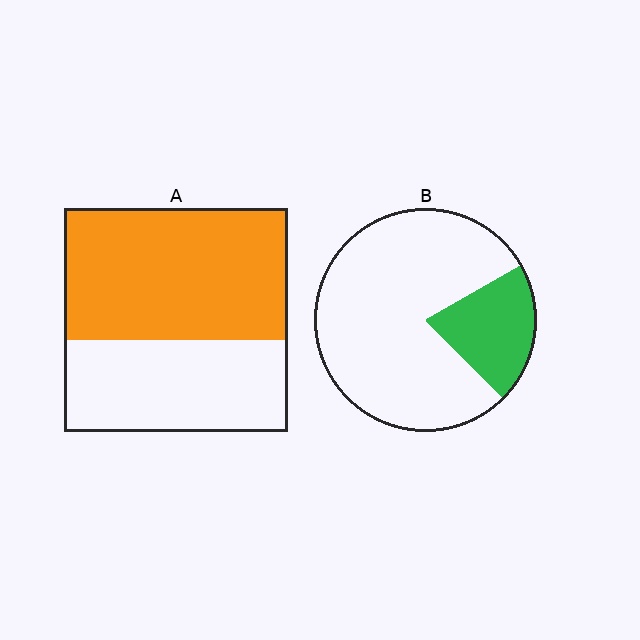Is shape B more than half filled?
No.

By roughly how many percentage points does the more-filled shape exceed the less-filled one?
By roughly 40 percentage points (A over B).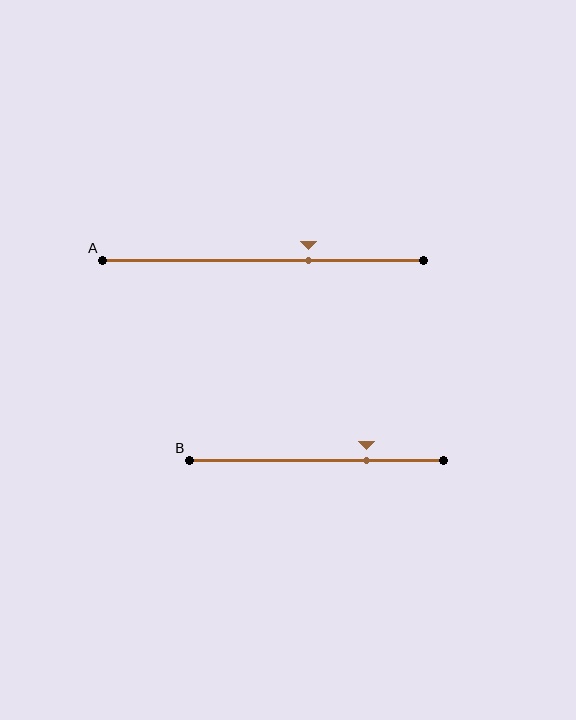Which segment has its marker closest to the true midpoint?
Segment A has its marker closest to the true midpoint.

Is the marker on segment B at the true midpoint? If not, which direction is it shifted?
No, the marker on segment B is shifted to the right by about 19% of the segment length.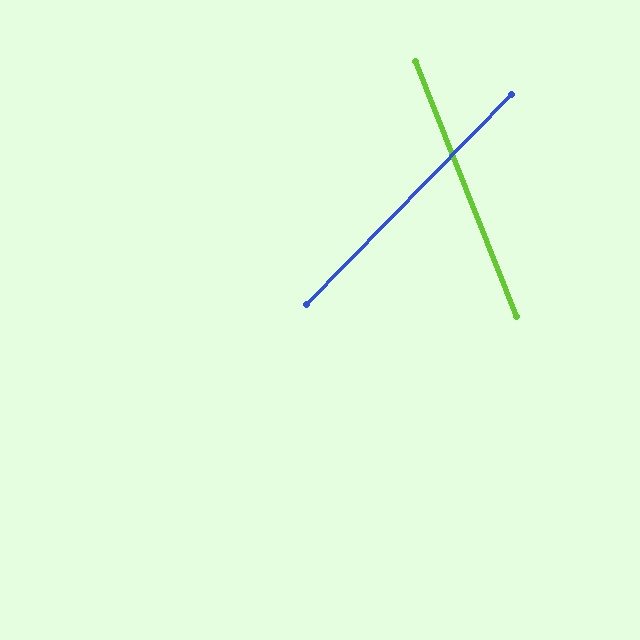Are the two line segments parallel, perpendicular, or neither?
Neither parallel nor perpendicular — they differ by about 66°.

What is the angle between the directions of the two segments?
Approximately 66 degrees.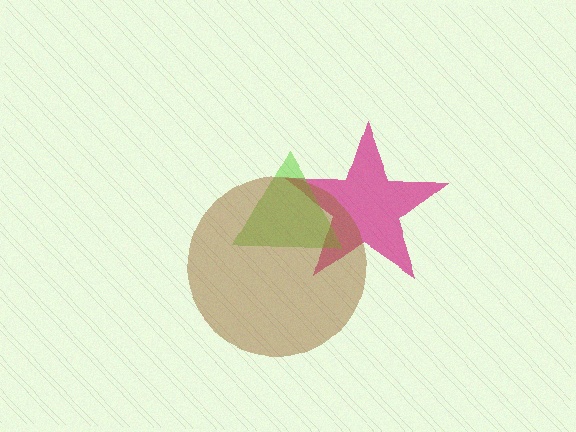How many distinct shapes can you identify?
There are 3 distinct shapes: a magenta star, a lime triangle, a brown circle.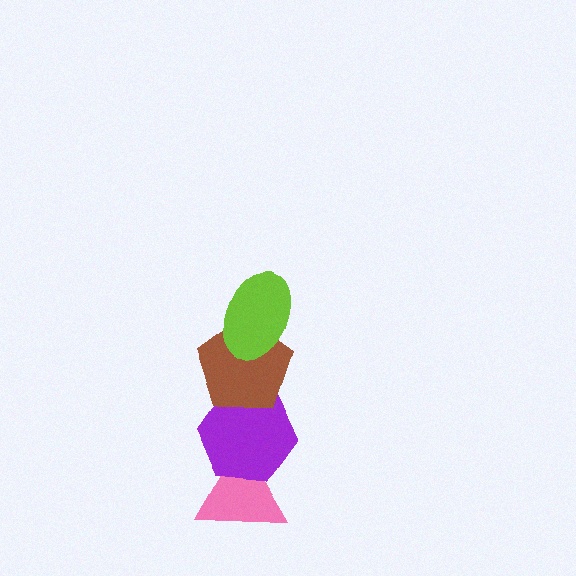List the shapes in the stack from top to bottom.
From top to bottom: the lime ellipse, the brown pentagon, the purple hexagon, the pink triangle.